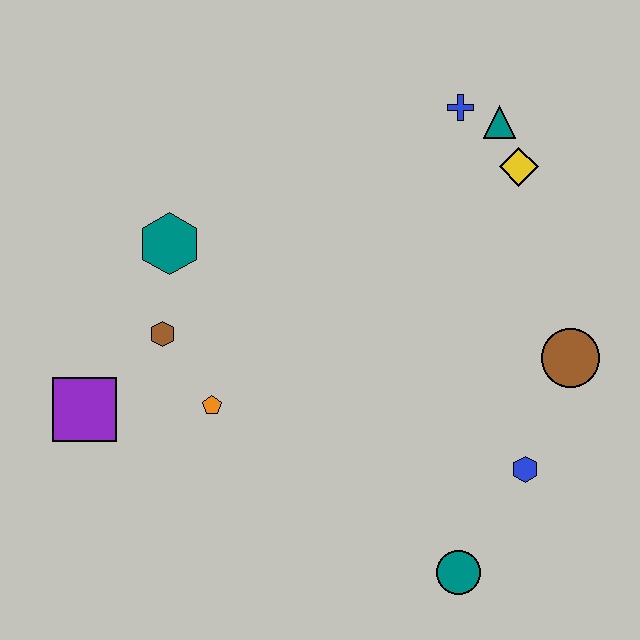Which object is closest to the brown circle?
The blue hexagon is closest to the brown circle.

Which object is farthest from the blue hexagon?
The purple square is farthest from the blue hexagon.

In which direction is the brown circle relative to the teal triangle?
The brown circle is below the teal triangle.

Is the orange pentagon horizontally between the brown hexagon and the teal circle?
Yes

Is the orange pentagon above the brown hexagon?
No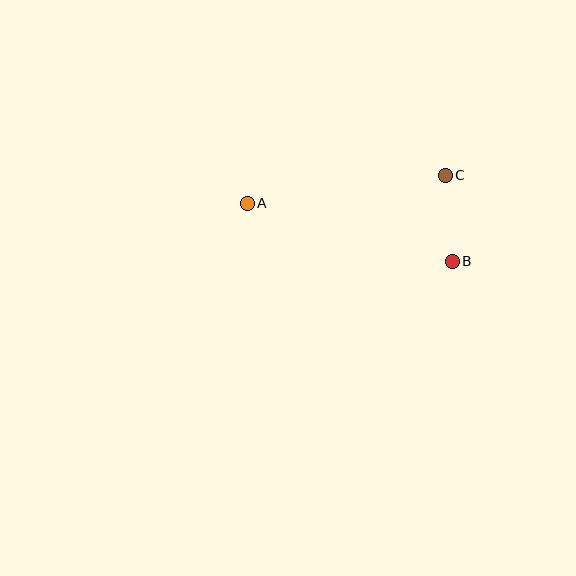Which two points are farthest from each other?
Points A and B are farthest from each other.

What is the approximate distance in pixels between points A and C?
The distance between A and C is approximately 200 pixels.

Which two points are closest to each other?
Points B and C are closest to each other.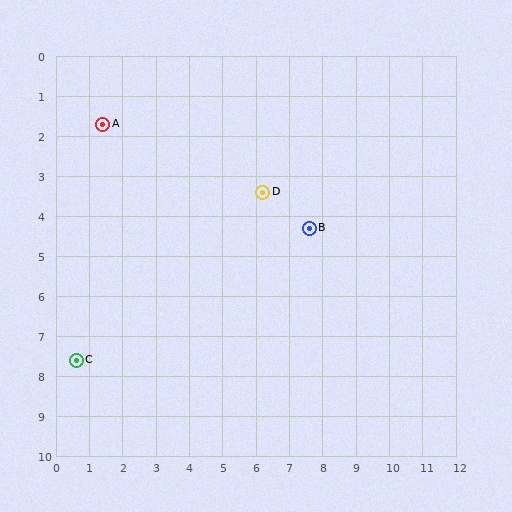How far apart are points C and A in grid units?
Points C and A are about 6.0 grid units apart.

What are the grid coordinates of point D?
Point D is at approximately (6.2, 3.4).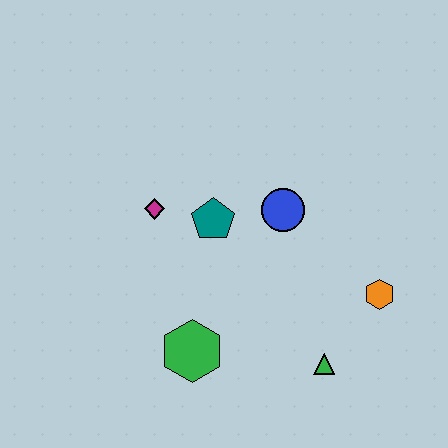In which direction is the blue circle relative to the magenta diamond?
The blue circle is to the right of the magenta diamond.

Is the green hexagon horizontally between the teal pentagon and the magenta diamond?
Yes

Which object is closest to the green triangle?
The orange hexagon is closest to the green triangle.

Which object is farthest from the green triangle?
The magenta diamond is farthest from the green triangle.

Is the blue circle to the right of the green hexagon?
Yes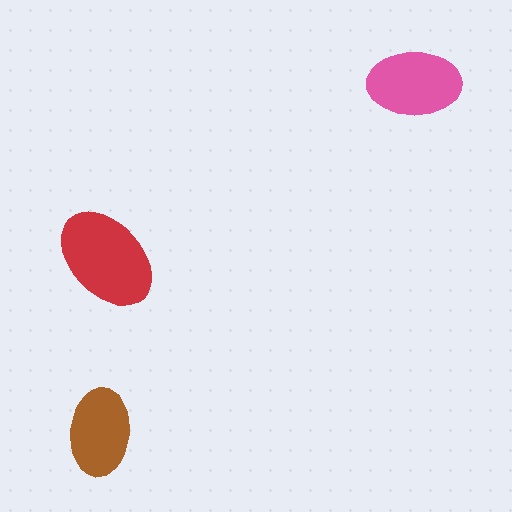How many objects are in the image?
There are 3 objects in the image.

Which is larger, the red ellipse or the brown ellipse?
The red one.